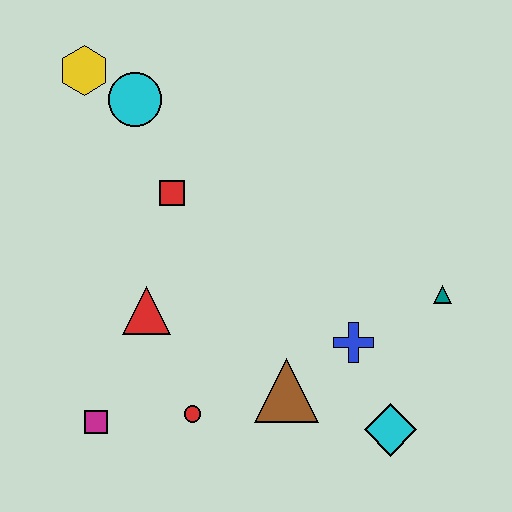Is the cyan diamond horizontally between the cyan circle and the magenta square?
No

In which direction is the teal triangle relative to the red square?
The teal triangle is to the right of the red square.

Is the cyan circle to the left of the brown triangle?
Yes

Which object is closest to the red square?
The cyan circle is closest to the red square.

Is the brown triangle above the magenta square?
Yes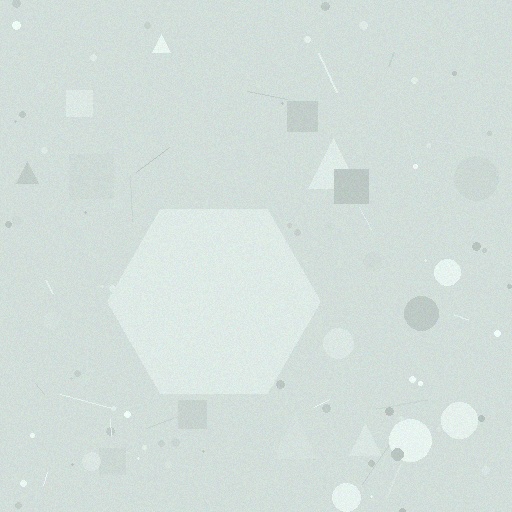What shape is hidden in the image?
A hexagon is hidden in the image.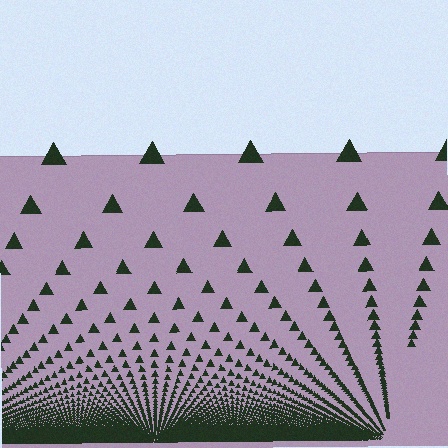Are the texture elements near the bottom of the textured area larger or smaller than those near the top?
Smaller. The gradient is inverted — elements near the bottom are smaller and denser.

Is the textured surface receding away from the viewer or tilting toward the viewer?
The surface appears to tilt toward the viewer. Texture elements get larger and sparser toward the top.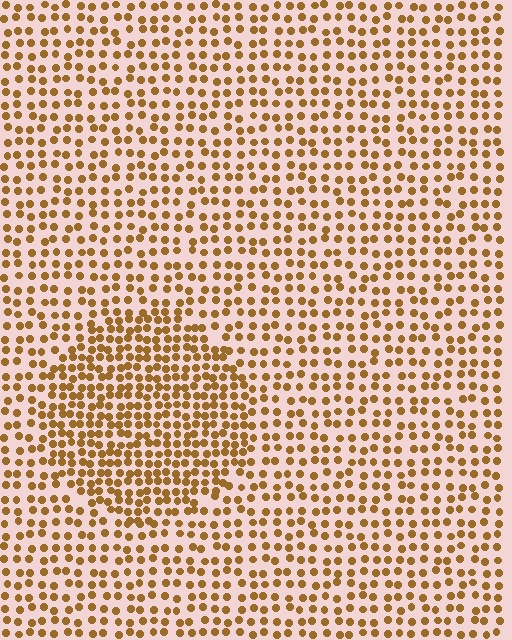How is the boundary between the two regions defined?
The boundary is defined by a change in element density (approximately 1.7x ratio). All elements are the same color, size, and shape.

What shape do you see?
I see a circle.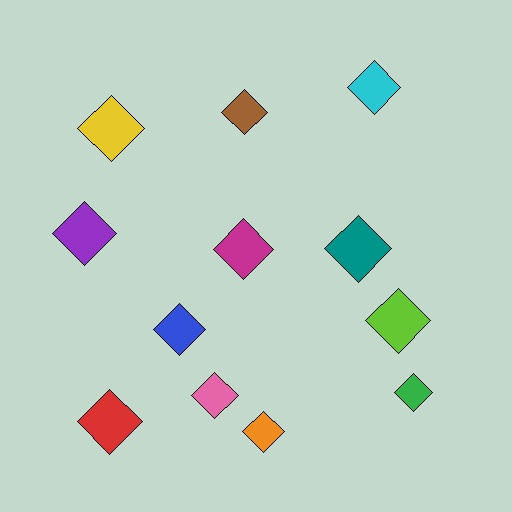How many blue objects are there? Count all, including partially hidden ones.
There is 1 blue object.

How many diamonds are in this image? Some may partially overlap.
There are 12 diamonds.